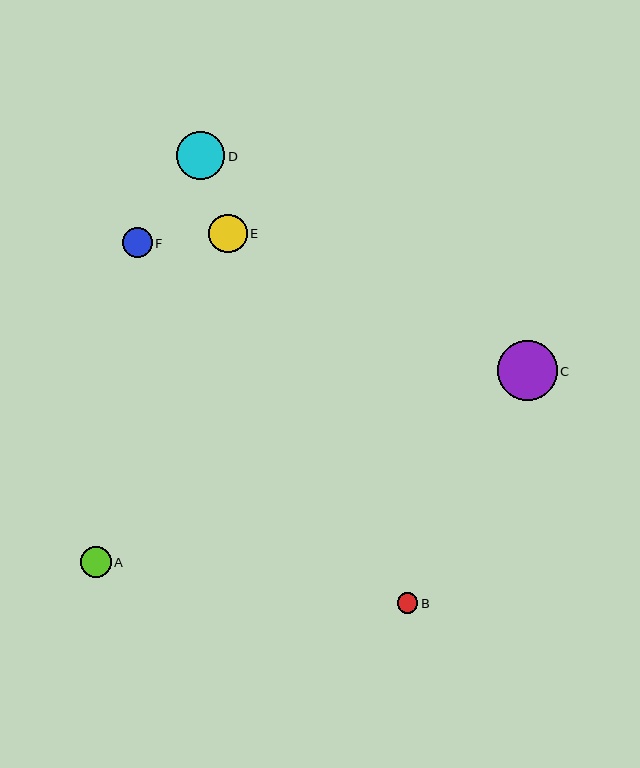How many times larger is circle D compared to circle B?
Circle D is approximately 2.4 times the size of circle B.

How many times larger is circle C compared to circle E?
Circle C is approximately 1.6 times the size of circle E.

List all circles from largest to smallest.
From largest to smallest: C, D, E, A, F, B.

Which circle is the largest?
Circle C is the largest with a size of approximately 60 pixels.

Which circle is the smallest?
Circle B is the smallest with a size of approximately 20 pixels.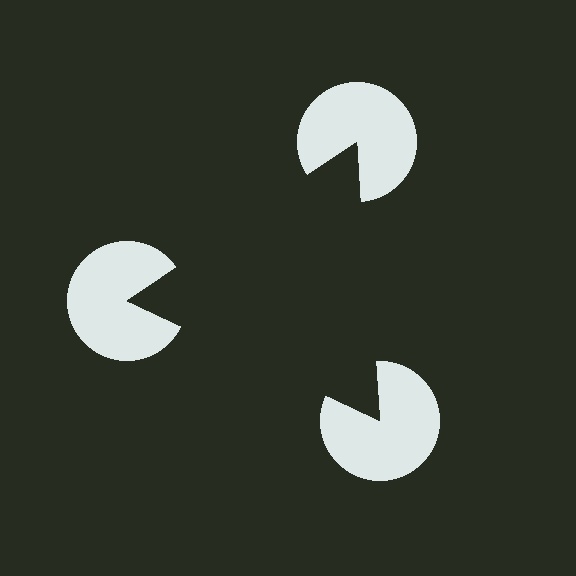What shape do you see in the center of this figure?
An illusory triangle — its edges are inferred from the aligned wedge cuts in the pac-man discs, not physically drawn.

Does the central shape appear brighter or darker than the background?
It typically appears slightly darker than the background, even though no actual brightness change is drawn.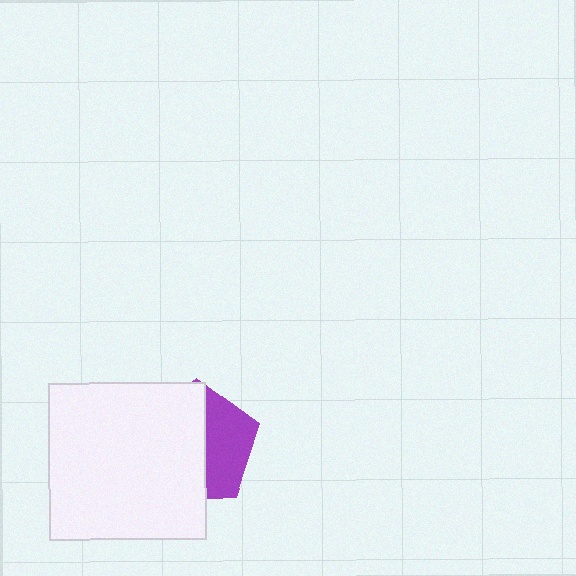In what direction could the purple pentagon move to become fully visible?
The purple pentagon could move right. That would shift it out from behind the white square entirely.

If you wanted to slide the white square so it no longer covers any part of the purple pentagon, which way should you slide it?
Slide it left — that is the most direct way to separate the two shapes.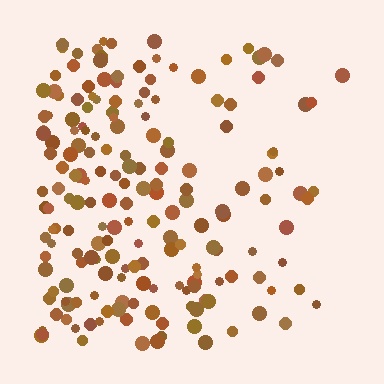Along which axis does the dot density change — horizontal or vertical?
Horizontal.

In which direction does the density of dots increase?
From right to left, with the left side densest.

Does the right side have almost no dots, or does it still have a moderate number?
Still a moderate number, just noticeably fewer than the left.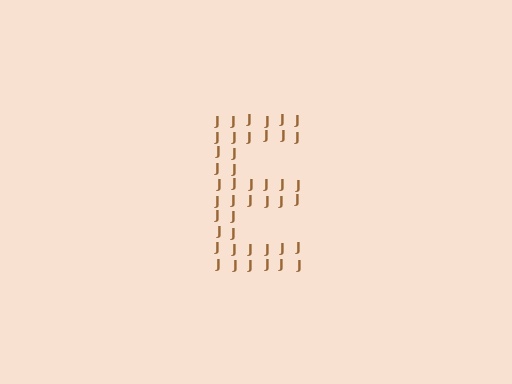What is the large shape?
The large shape is the letter E.